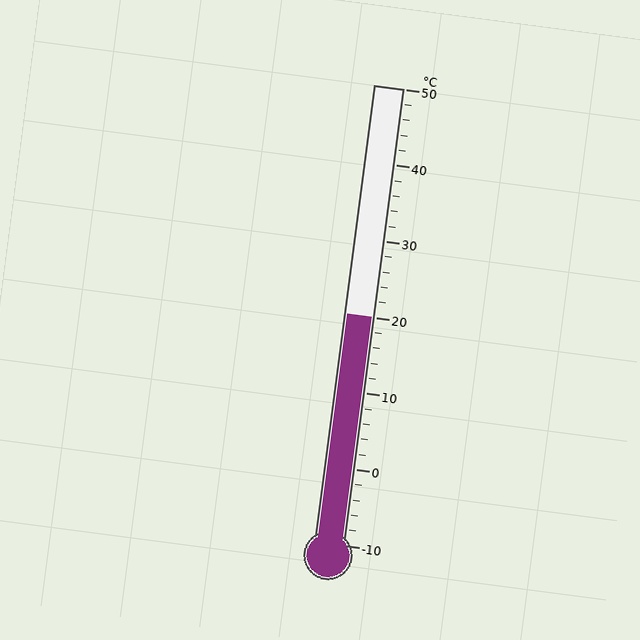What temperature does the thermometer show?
The thermometer shows approximately 20°C.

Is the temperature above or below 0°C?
The temperature is above 0°C.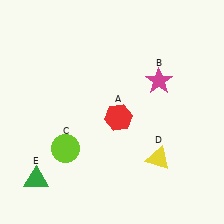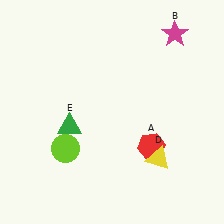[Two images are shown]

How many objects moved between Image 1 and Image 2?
3 objects moved between the two images.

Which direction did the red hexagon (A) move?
The red hexagon (A) moved right.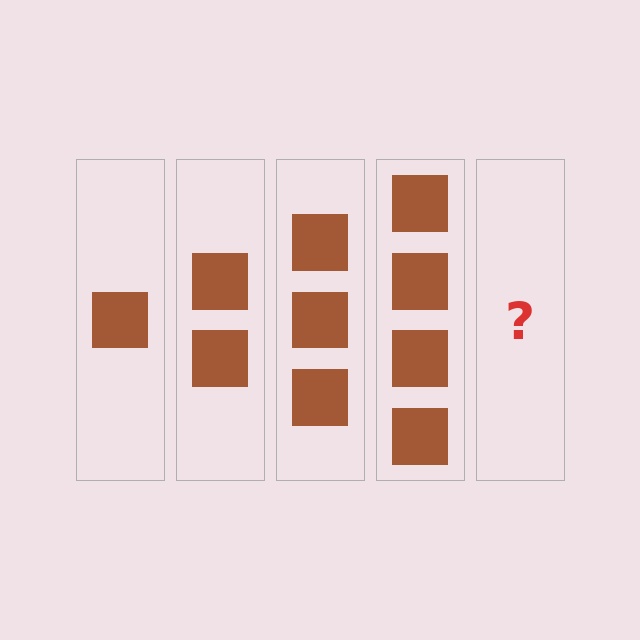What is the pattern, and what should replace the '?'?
The pattern is that each step adds one more square. The '?' should be 5 squares.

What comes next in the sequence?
The next element should be 5 squares.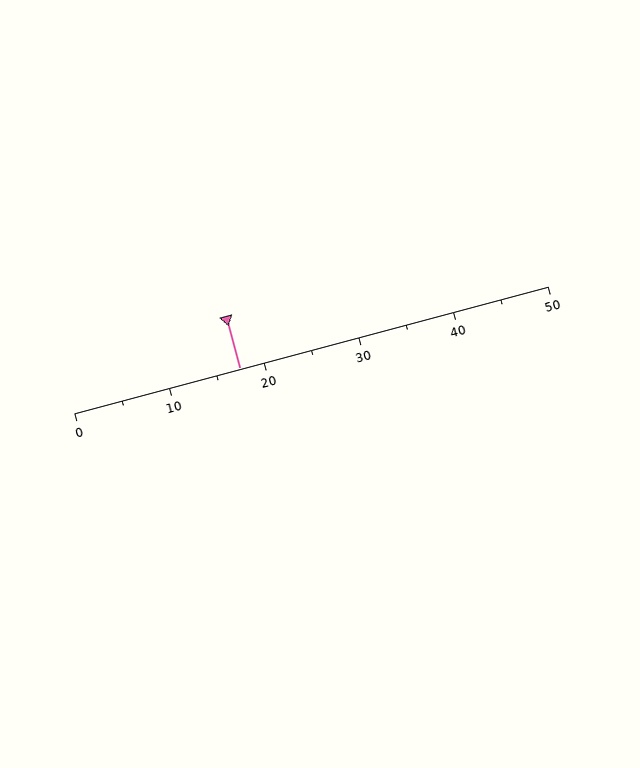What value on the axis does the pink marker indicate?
The marker indicates approximately 17.5.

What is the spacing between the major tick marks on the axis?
The major ticks are spaced 10 apart.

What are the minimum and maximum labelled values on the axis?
The axis runs from 0 to 50.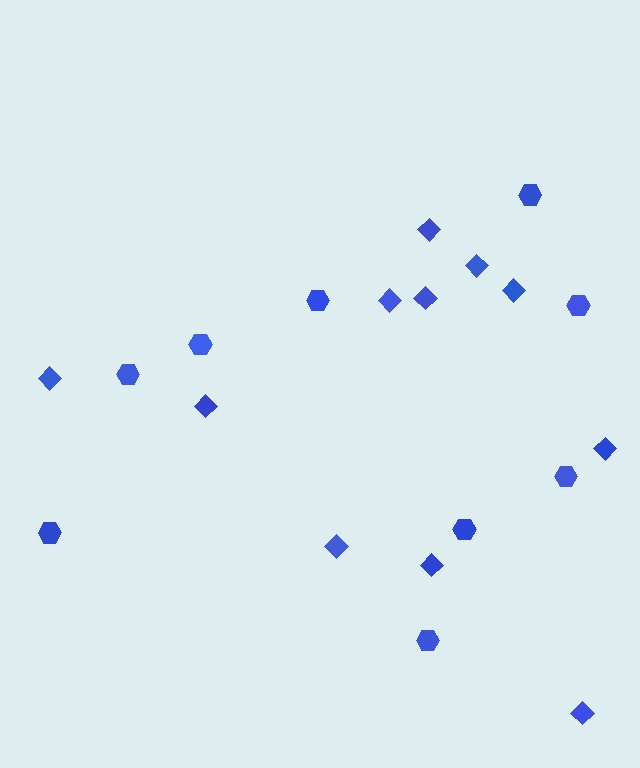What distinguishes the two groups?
There are 2 groups: one group of diamonds (11) and one group of hexagons (9).